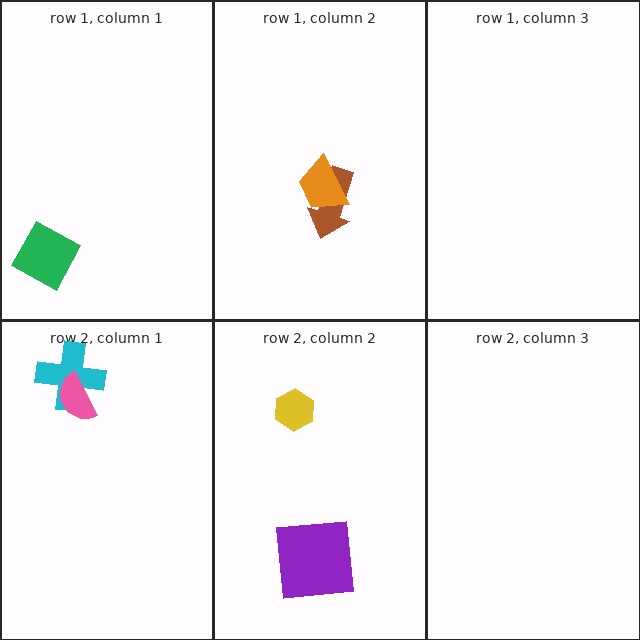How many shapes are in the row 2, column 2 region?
2.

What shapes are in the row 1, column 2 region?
The brown arrow, the orange trapezoid.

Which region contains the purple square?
The row 2, column 2 region.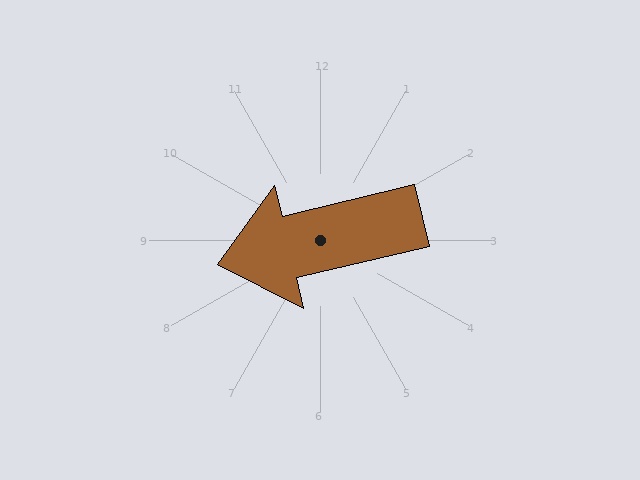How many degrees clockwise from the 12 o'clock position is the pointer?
Approximately 257 degrees.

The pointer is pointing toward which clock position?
Roughly 9 o'clock.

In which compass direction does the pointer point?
West.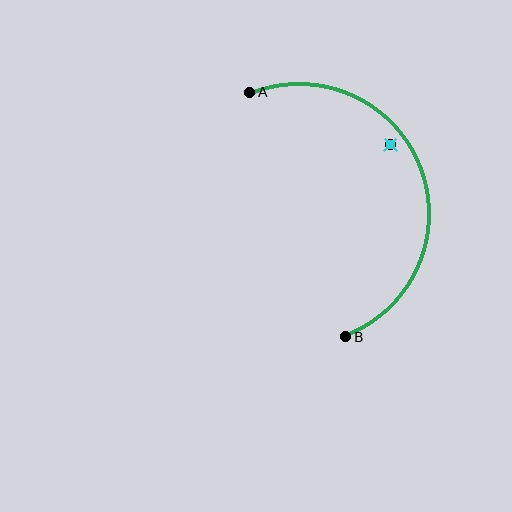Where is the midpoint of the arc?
The arc midpoint is the point on the curve farthest from the straight line joining A and B. It sits to the right of that line.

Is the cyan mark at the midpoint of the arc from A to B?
No — the cyan mark does not lie on the arc at all. It sits slightly inside the curve.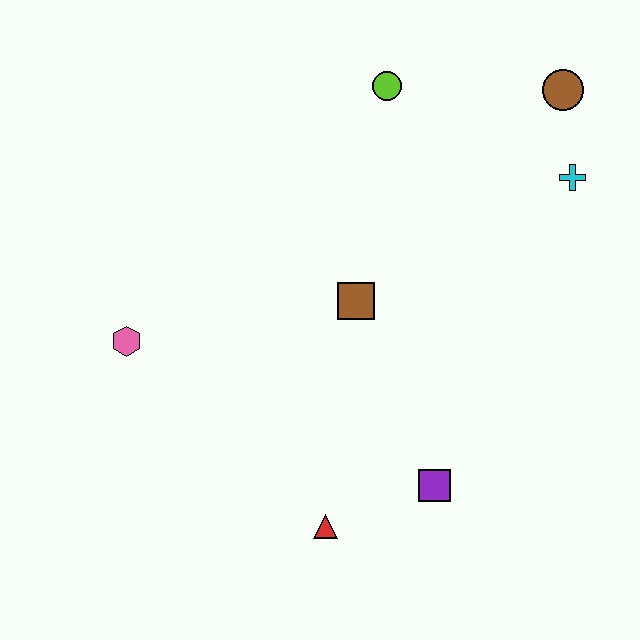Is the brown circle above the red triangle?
Yes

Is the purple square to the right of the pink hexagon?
Yes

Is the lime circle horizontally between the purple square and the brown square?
Yes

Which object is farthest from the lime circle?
The red triangle is farthest from the lime circle.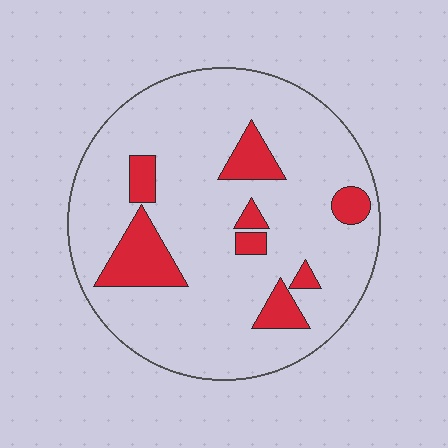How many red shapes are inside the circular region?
8.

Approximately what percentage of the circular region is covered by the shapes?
Approximately 15%.